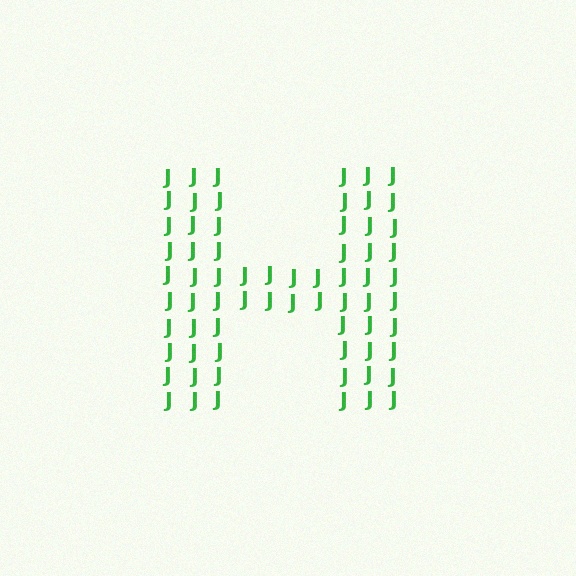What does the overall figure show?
The overall figure shows the letter H.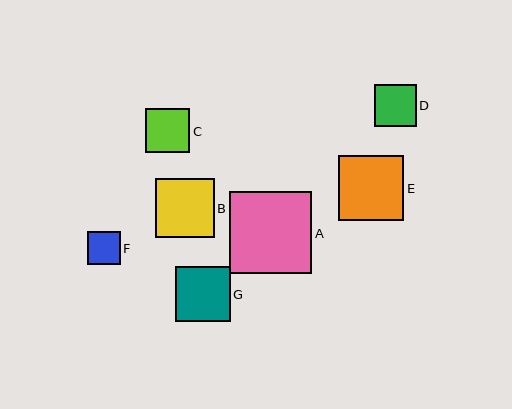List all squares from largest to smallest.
From largest to smallest: A, E, B, G, C, D, F.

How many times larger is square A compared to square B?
Square A is approximately 1.4 times the size of square B.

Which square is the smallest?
Square F is the smallest with a size of approximately 32 pixels.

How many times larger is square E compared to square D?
Square E is approximately 1.6 times the size of square D.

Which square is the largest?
Square A is the largest with a size of approximately 82 pixels.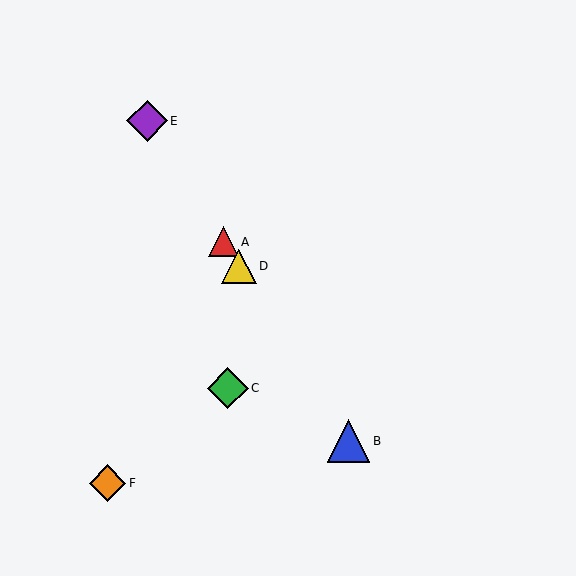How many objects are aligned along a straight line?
4 objects (A, B, D, E) are aligned along a straight line.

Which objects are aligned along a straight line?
Objects A, B, D, E are aligned along a straight line.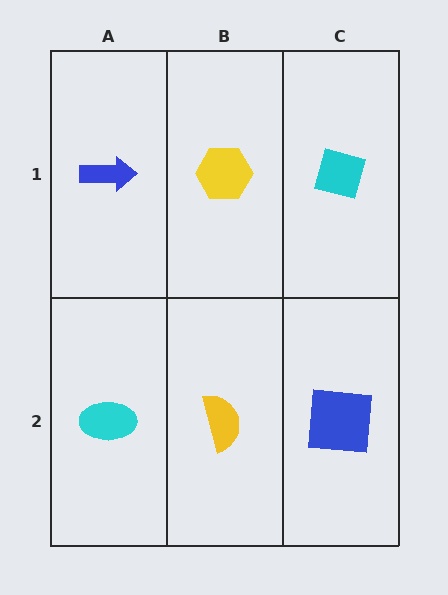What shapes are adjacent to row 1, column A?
A cyan ellipse (row 2, column A), a yellow hexagon (row 1, column B).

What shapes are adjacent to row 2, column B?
A yellow hexagon (row 1, column B), a cyan ellipse (row 2, column A), a blue square (row 2, column C).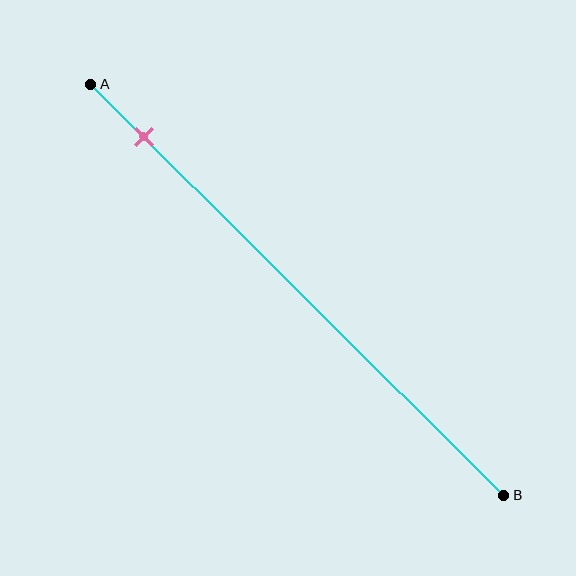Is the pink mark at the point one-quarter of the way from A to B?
No, the mark is at about 15% from A, not at the 25% one-quarter point.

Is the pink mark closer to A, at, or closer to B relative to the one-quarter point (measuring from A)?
The pink mark is closer to point A than the one-quarter point of segment AB.